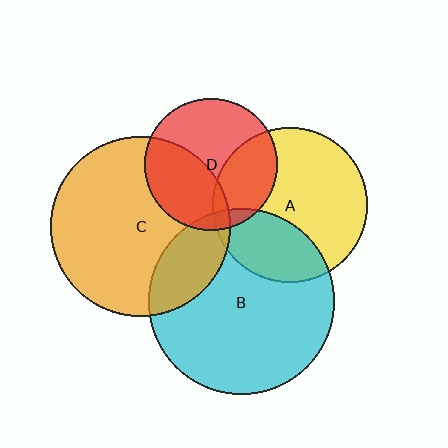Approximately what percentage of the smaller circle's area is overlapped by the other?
Approximately 30%.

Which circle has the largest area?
Circle B (cyan).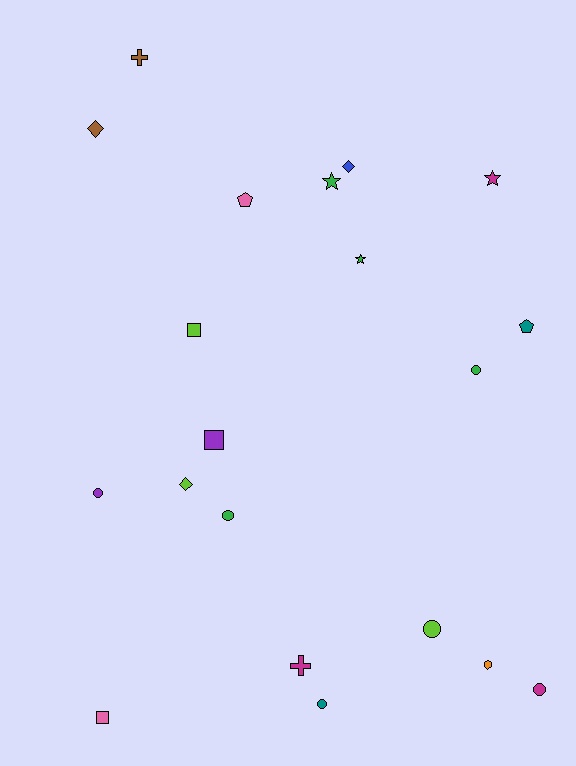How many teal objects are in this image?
There are 2 teal objects.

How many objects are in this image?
There are 20 objects.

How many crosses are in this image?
There are 2 crosses.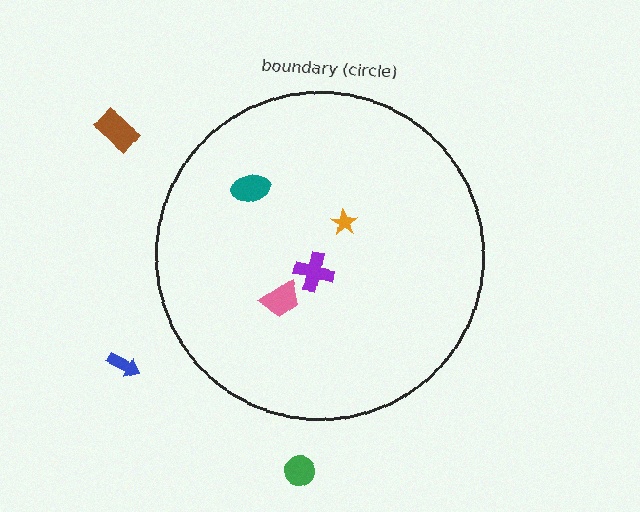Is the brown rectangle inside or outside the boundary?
Outside.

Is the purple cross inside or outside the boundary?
Inside.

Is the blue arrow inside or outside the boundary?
Outside.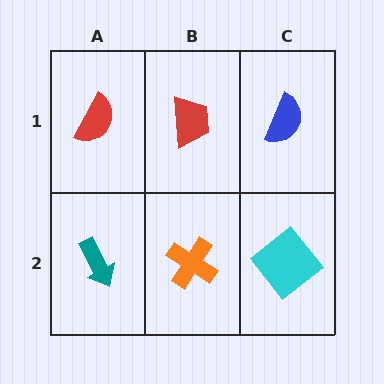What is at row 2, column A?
A teal arrow.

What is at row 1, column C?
A blue semicircle.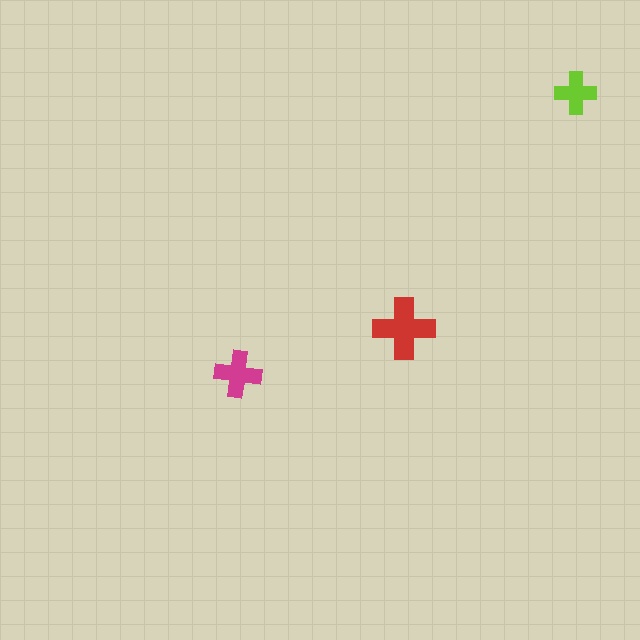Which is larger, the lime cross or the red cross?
The red one.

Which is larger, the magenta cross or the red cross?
The red one.